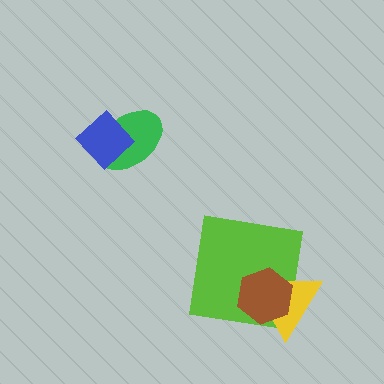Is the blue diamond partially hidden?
No, no other shape covers it.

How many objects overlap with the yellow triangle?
2 objects overlap with the yellow triangle.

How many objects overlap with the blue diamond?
1 object overlaps with the blue diamond.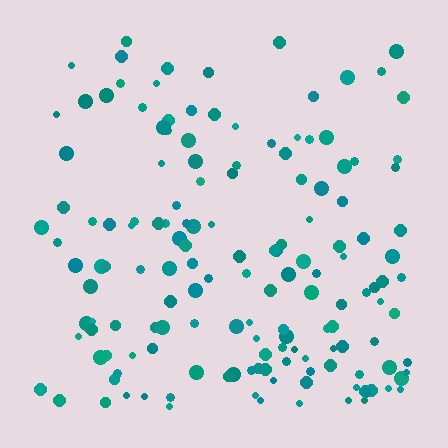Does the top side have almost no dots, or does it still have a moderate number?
Still a moderate number, just noticeably fewer than the bottom.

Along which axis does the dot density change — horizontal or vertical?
Vertical.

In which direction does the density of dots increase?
From top to bottom, with the bottom side densest.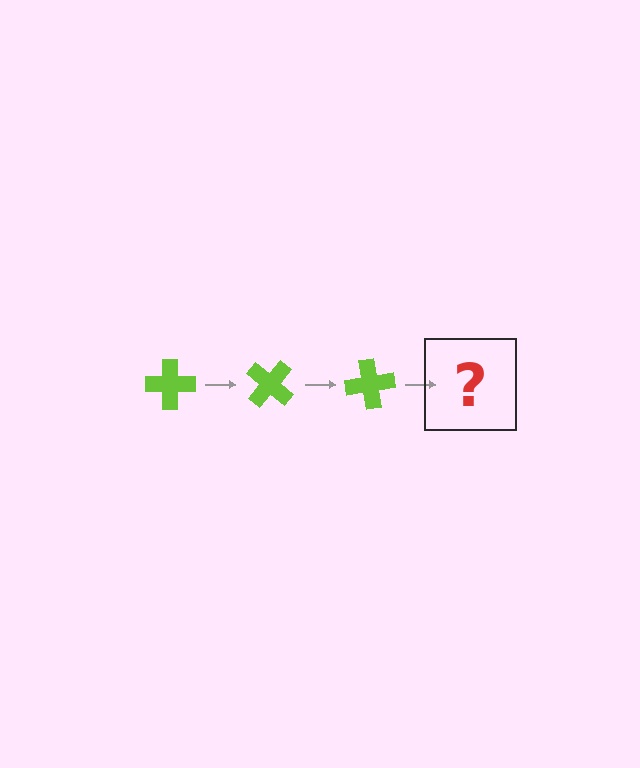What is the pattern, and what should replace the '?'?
The pattern is that the cross rotates 40 degrees each step. The '?' should be a lime cross rotated 120 degrees.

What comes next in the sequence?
The next element should be a lime cross rotated 120 degrees.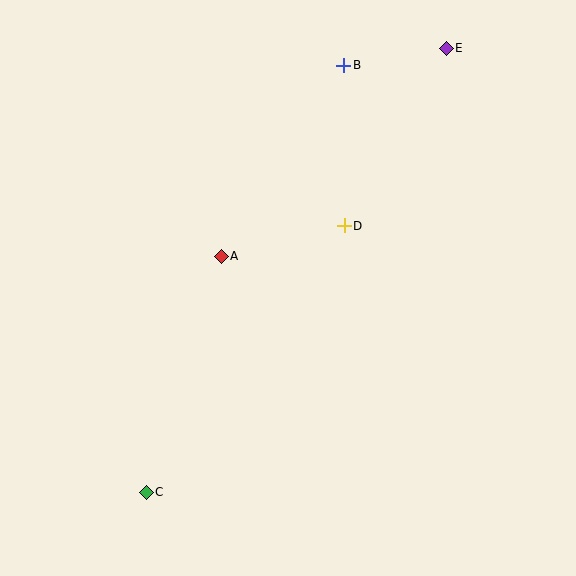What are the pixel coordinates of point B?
Point B is at (344, 65).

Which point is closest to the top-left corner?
Point A is closest to the top-left corner.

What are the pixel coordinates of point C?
Point C is at (146, 492).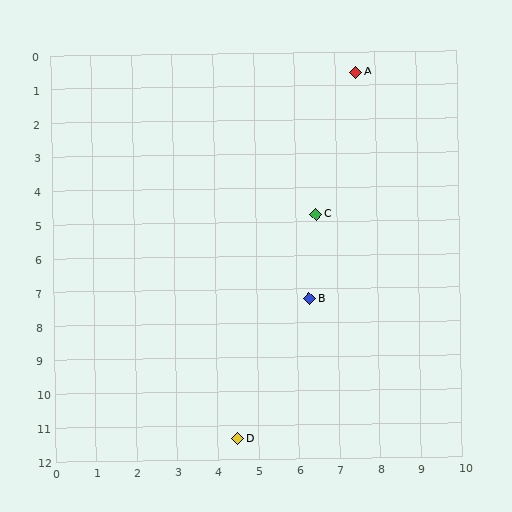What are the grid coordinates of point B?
Point B is at approximately (6.3, 7.3).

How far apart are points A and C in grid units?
Points A and C are about 4.3 grid units apart.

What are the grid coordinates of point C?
Point C is at approximately (6.5, 4.8).